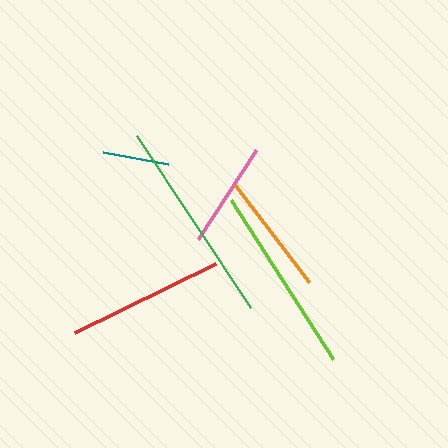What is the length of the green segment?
The green segment is approximately 207 pixels long.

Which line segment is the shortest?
The teal line is the shortest at approximately 66 pixels.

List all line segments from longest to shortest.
From longest to shortest: green, lime, red, orange, pink, teal.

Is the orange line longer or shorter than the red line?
The red line is longer than the orange line.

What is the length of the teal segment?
The teal segment is approximately 66 pixels long.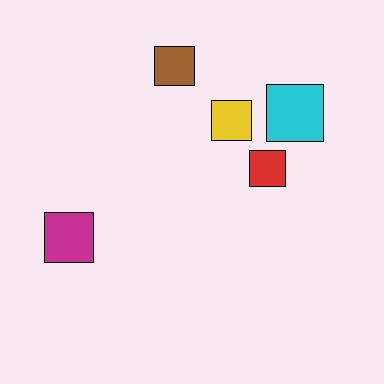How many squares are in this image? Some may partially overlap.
There are 5 squares.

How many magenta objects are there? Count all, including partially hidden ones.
There is 1 magenta object.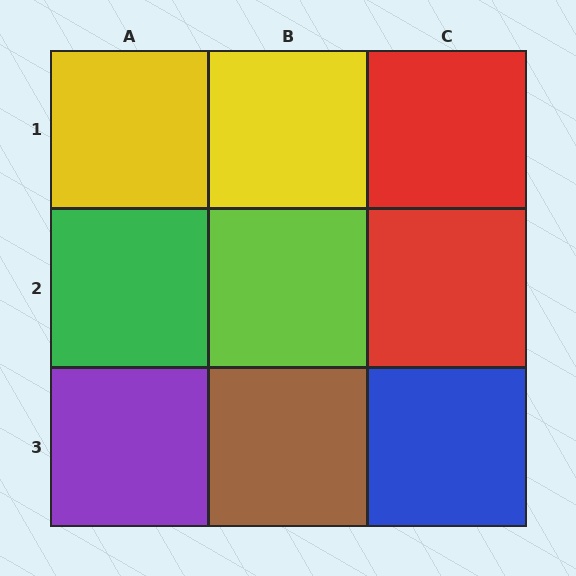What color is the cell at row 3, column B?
Brown.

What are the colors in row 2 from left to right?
Green, lime, red.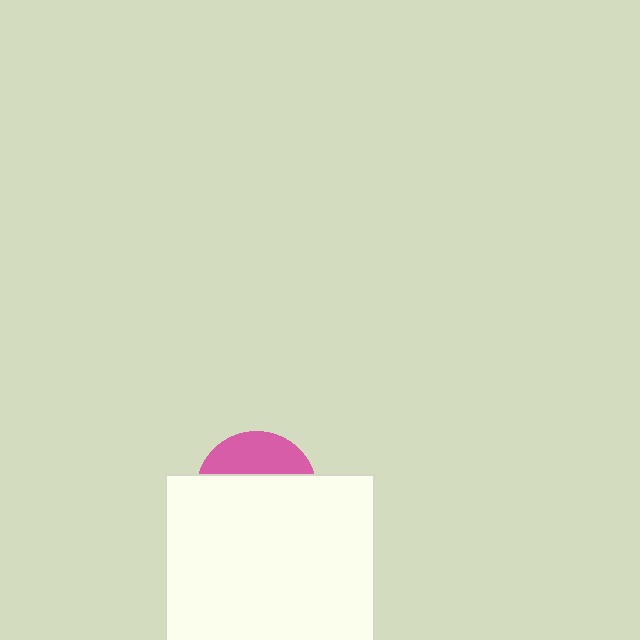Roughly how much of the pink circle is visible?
A small part of it is visible (roughly 32%).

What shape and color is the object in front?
The object in front is a white rectangle.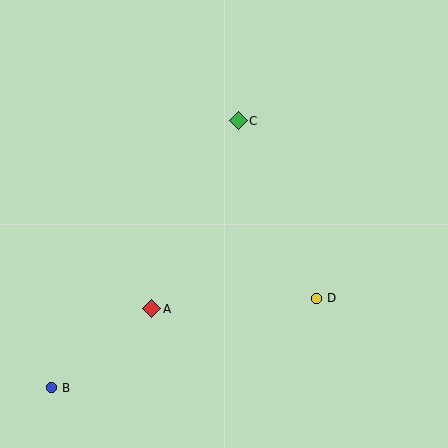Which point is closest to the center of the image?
Point C at (238, 121) is closest to the center.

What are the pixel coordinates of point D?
Point D is at (316, 299).